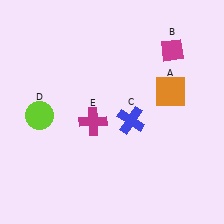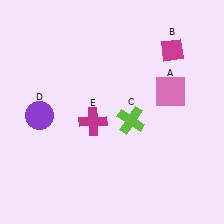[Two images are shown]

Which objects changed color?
A changed from orange to pink. C changed from blue to lime. D changed from lime to purple.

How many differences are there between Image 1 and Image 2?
There are 3 differences between the two images.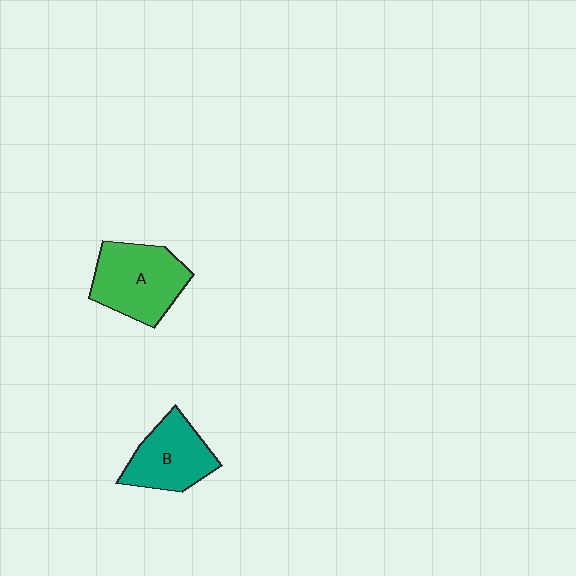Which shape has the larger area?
Shape A (green).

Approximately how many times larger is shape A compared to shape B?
Approximately 1.2 times.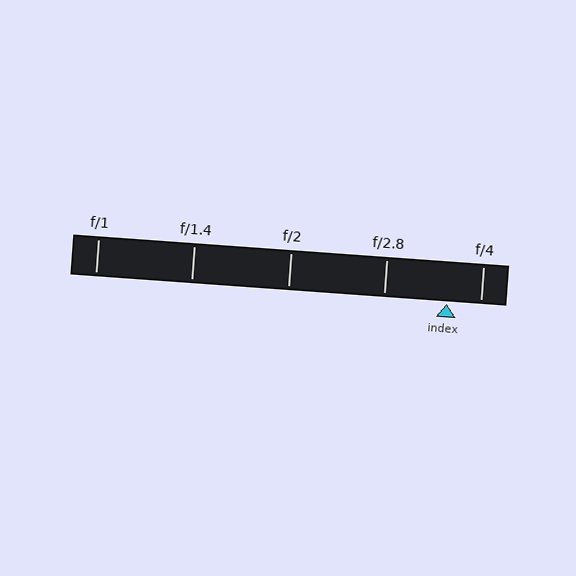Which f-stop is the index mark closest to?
The index mark is closest to f/4.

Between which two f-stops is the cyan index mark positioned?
The index mark is between f/2.8 and f/4.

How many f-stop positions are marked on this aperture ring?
There are 5 f-stop positions marked.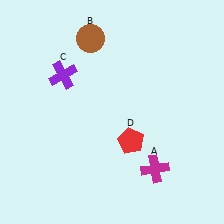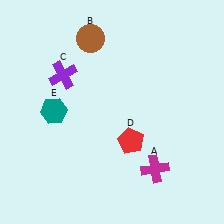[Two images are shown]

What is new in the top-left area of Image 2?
A teal hexagon (E) was added in the top-left area of Image 2.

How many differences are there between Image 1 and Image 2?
There is 1 difference between the two images.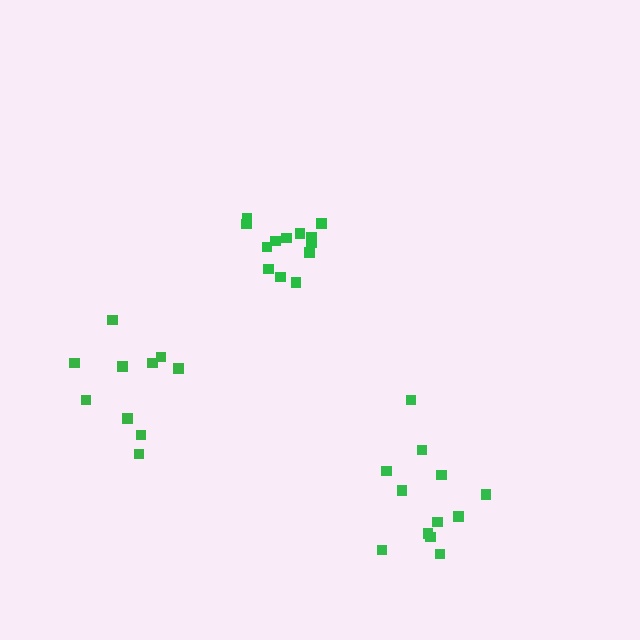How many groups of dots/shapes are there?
There are 3 groups.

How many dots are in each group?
Group 1: 13 dots, Group 2: 12 dots, Group 3: 10 dots (35 total).